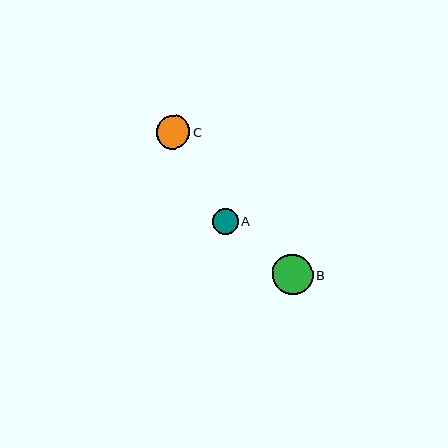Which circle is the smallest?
Circle A is the smallest with a size of approximately 26 pixels.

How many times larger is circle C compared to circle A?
Circle C is approximately 1.3 times the size of circle A.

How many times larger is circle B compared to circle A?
Circle B is approximately 1.6 times the size of circle A.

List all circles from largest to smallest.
From largest to smallest: B, C, A.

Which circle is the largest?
Circle B is the largest with a size of approximately 41 pixels.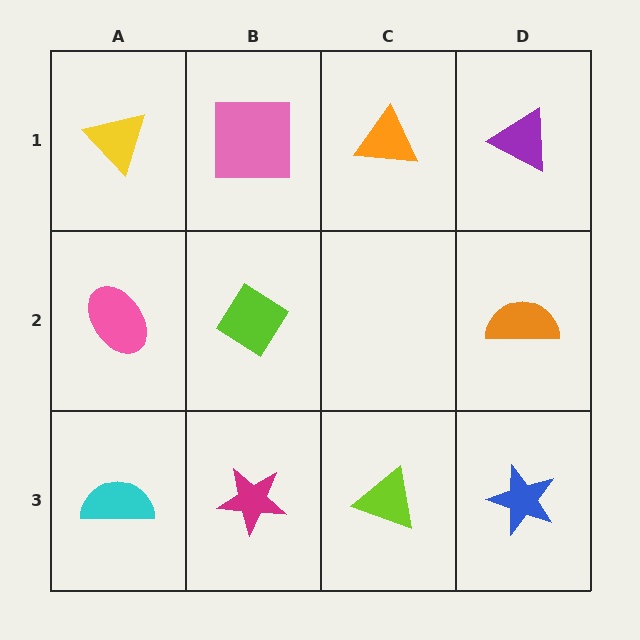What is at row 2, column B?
A lime diamond.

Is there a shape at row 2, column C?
No, that cell is empty.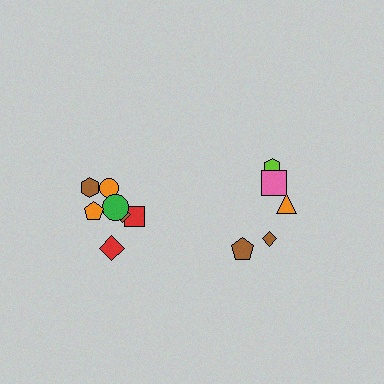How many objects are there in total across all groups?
There are 12 objects.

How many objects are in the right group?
There are 5 objects.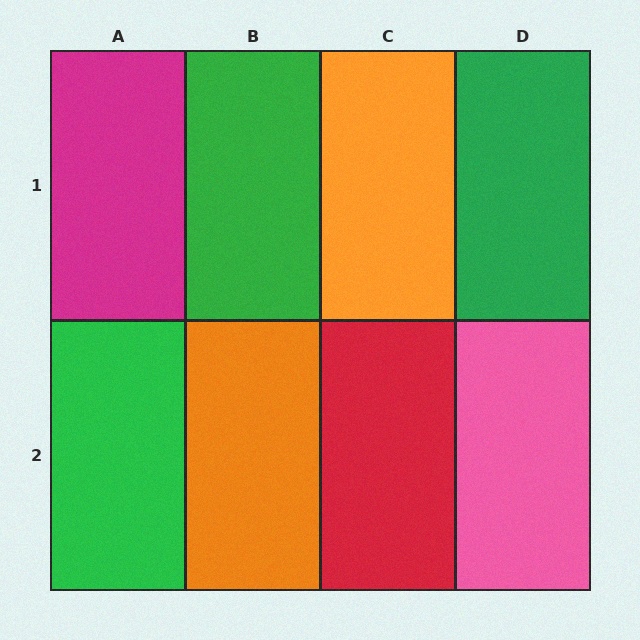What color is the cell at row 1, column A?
Magenta.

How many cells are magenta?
1 cell is magenta.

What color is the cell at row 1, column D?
Green.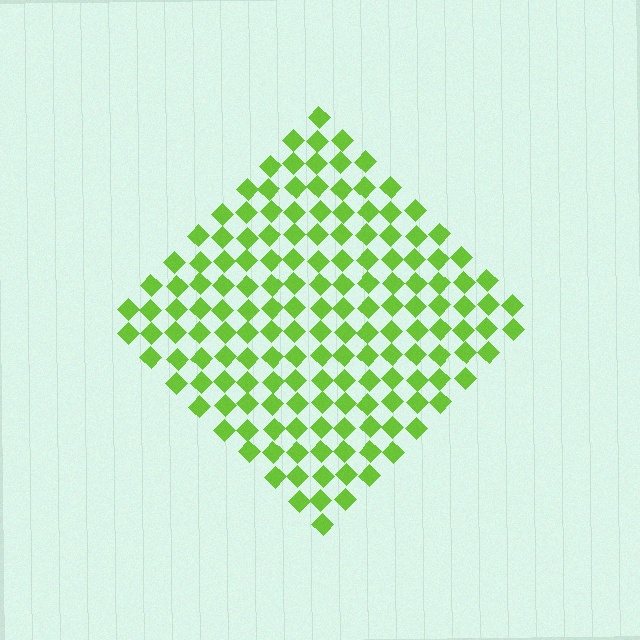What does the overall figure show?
The overall figure shows a diamond.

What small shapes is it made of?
It is made of small diamonds.